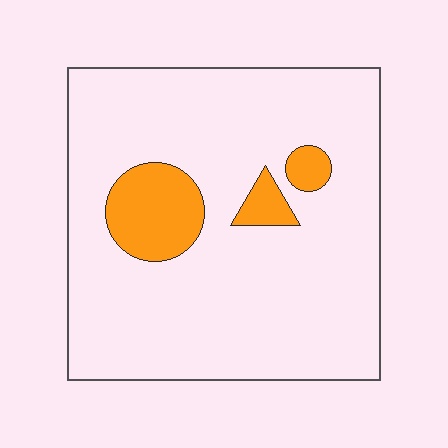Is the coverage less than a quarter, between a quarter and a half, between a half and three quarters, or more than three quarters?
Less than a quarter.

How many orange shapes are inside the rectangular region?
3.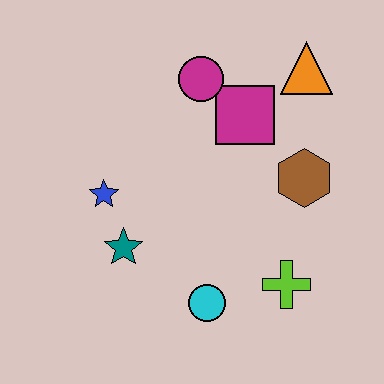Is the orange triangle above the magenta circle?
Yes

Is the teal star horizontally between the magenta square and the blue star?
Yes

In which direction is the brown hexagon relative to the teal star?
The brown hexagon is to the right of the teal star.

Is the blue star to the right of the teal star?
No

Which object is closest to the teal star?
The blue star is closest to the teal star.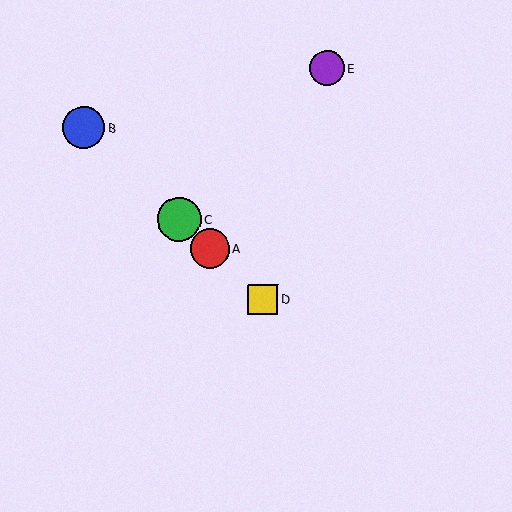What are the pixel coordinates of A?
Object A is at (210, 249).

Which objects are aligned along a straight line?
Objects A, B, C, D are aligned along a straight line.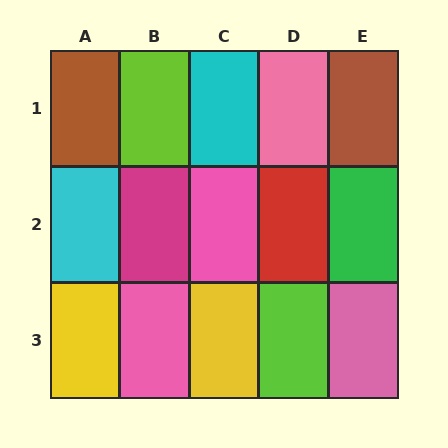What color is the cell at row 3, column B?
Pink.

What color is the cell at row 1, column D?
Pink.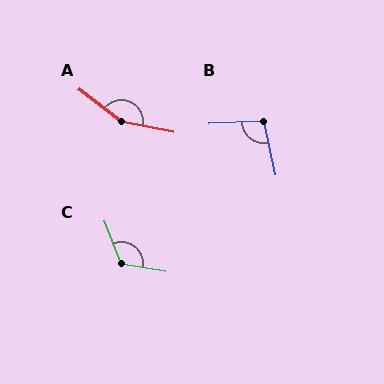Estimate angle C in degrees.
Approximately 121 degrees.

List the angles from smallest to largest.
B (99°), C (121°), A (154°).